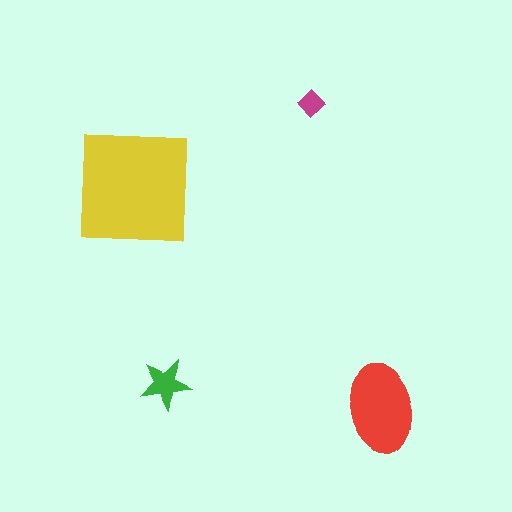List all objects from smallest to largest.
The magenta diamond, the green star, the red ellipse, the yellow square.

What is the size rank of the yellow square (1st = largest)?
1st.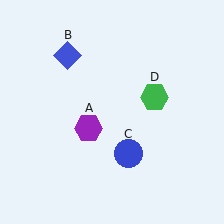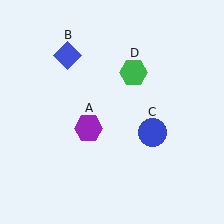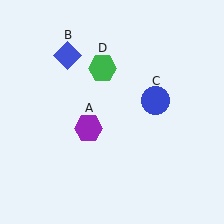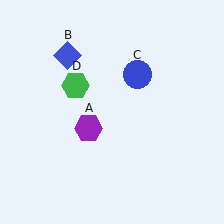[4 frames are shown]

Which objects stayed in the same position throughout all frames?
Purple hexagon (object A) and blue diamond (object B) remained stationary.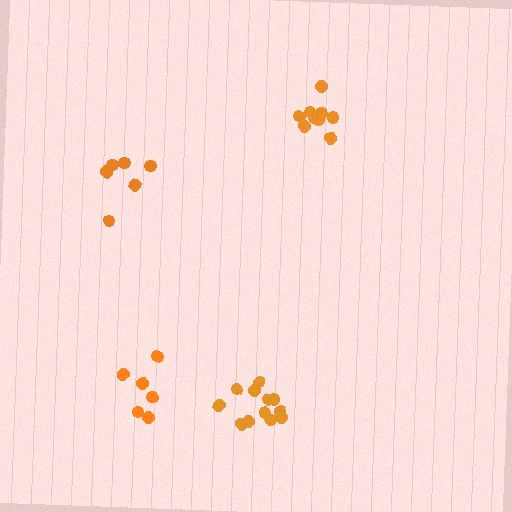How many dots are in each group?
Group 1: 6 dots, Group 2: 10 dots, Group 3: 6 dots, Group 4: 12 dots (34 total).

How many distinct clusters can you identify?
There are 4 distinct clusters.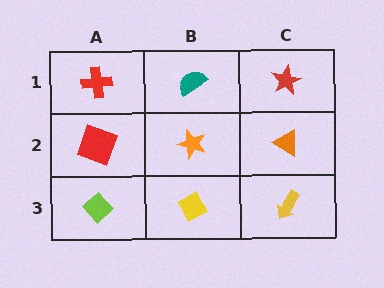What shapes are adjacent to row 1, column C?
An orange triangle (row 2, column C), a teal semicircle (row 1, column B).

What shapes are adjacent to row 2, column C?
A red star (row 1, column C), a yellow arrow (row 3, column C), an orange star (row 2, column B).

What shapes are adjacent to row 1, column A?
A red square (row 2, column A), a teal semicircle (row 1, column B).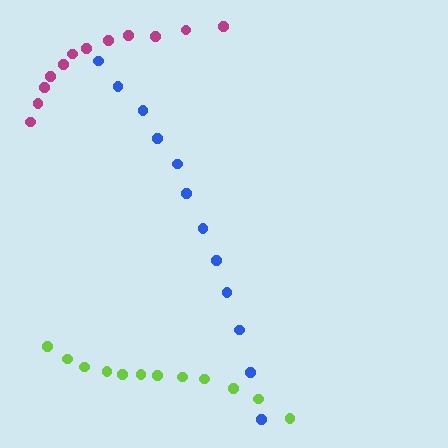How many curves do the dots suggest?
There are 3 distinct paths.